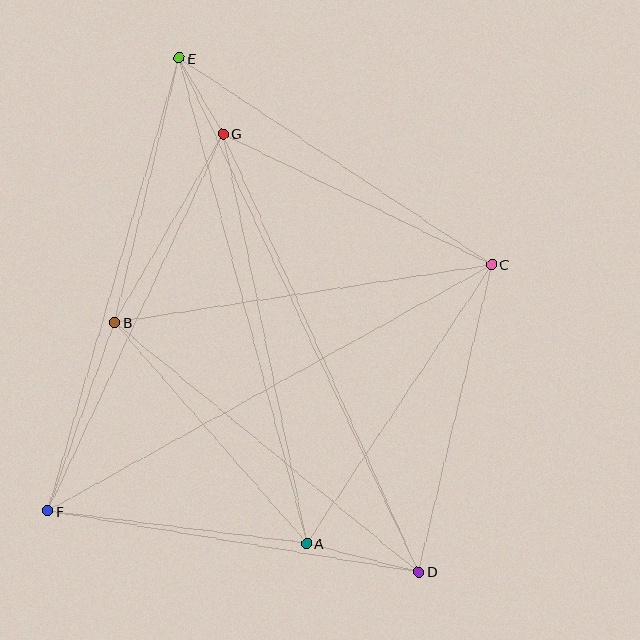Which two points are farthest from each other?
Points D and E are farthest from each other.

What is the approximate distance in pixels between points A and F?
The distance between A and F is approximately 261 pixels.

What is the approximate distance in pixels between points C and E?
The distance between C and E is approximately 375 pixels.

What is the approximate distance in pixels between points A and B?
The distance between A and B is approximately 293 pixels.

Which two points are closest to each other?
Points E and G are closest to each other.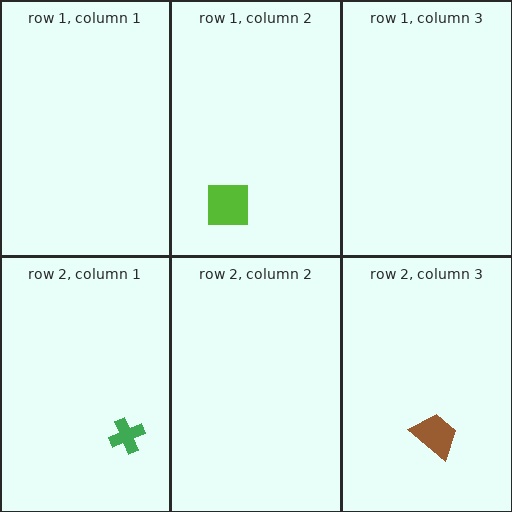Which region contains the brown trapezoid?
The row 2, column 3 region.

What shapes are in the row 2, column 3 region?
The brown trapezoid.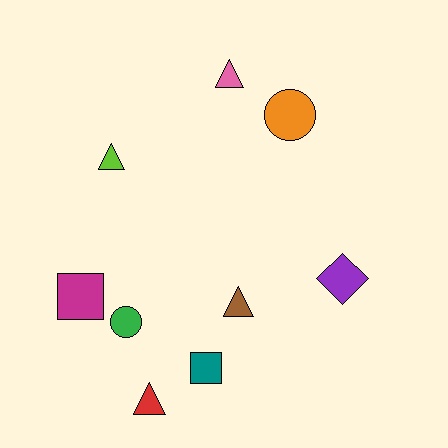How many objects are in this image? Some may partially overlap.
There are 9 objects.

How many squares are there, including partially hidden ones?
There are 2 squares.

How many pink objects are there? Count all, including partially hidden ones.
There is 1 pink object.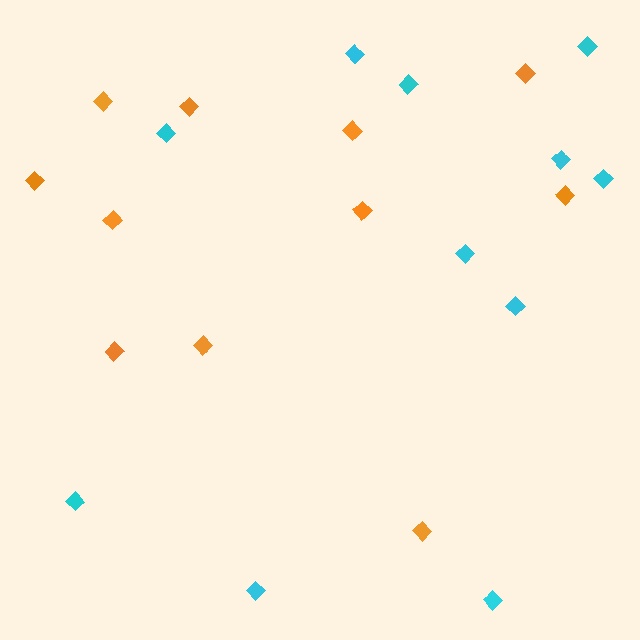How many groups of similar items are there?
There are 2 groups: one group of cyan diamonds (11) and one group of orange diamonds (11).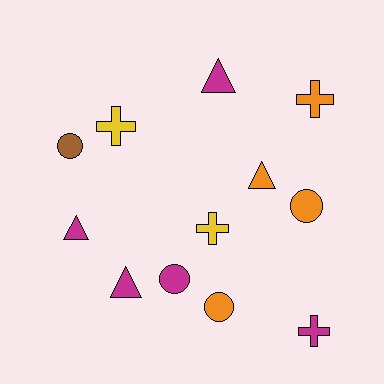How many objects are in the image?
There are 12 objects.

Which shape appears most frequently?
Cross, with 4 objects.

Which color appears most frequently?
Magenta, with 5 objects.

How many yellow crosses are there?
There are 2 yellow crosses.